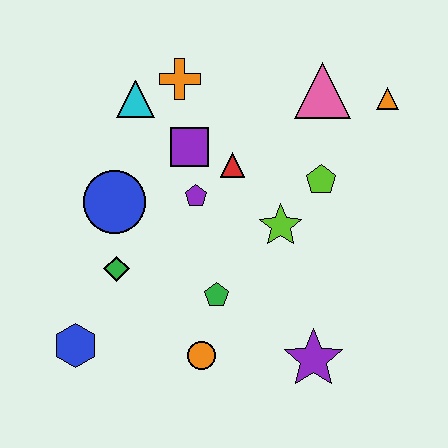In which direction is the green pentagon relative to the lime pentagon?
The green pentagon is below the lime pentagon.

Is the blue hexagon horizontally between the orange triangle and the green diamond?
No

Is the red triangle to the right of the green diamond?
Yes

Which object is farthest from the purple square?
The purple star is farthest from the purple square.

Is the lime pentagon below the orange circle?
No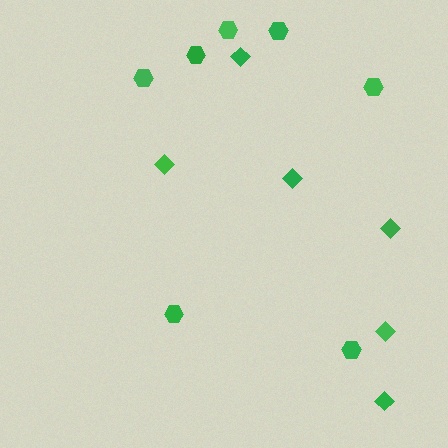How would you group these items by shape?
There are 2 groups: one group of diamonds (6) and one group of hexagons (7).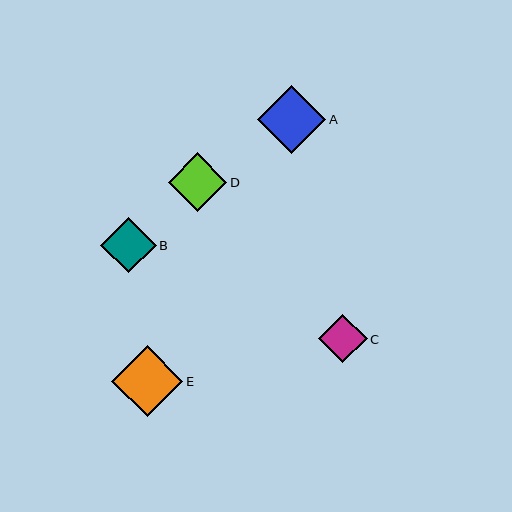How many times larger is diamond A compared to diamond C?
Diamond A is approximately 1.4 times the size of diamond C.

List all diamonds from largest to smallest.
From largest to smallest: E, A, D, B, C.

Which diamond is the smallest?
Diamond C is the smallest with a size of approximately 49 pixels.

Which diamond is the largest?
Diamond E is the largest with a size of approximately 71 pixels.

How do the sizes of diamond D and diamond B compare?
Diamond D and diamond B are approximately the same size.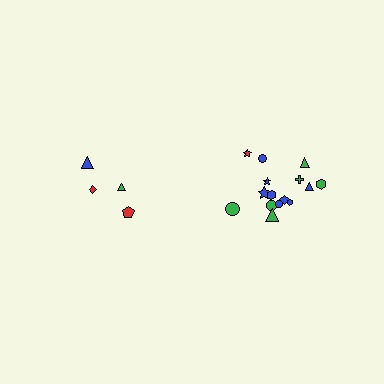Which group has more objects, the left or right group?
The right group.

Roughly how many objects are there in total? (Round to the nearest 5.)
Roughly 20 objects in total.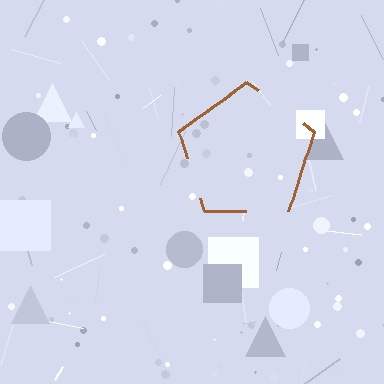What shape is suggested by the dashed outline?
The dashed outline suggests a pentagon.